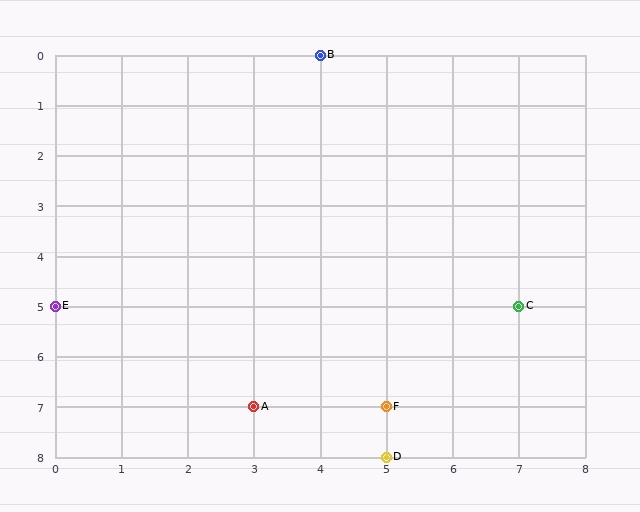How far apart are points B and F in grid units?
Points B and F are 1 column and 7 rows apart (about 7.1 grid units diagonally).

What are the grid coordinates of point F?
Point F is at grid coordinates (5, 7).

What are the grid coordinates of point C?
Point C is at grid coordinates (7, 5).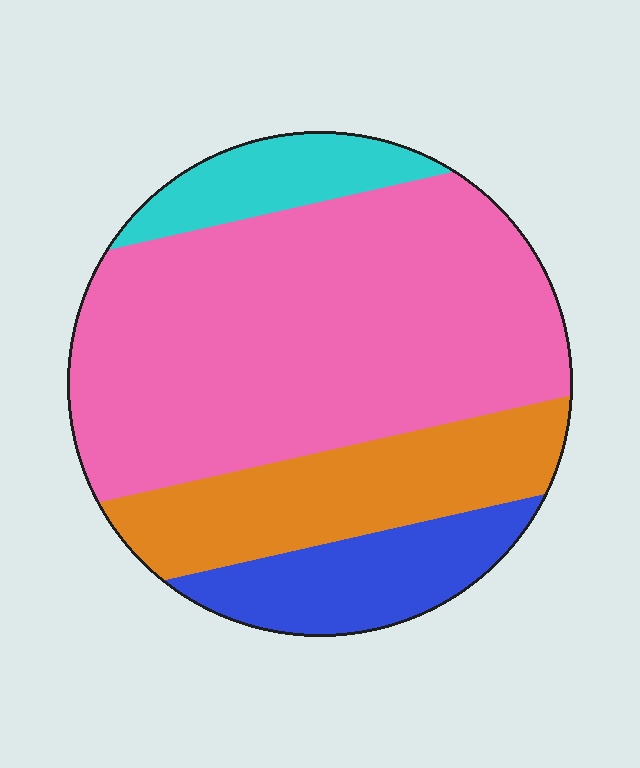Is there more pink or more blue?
Pink.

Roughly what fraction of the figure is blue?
Blue takes up less than a quarter of the figure.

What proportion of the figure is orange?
Orange takes up about one fifth (1/5) of the figure.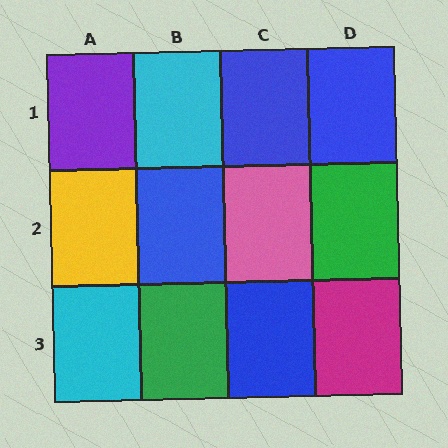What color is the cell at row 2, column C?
Pink.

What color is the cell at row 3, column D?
Magenta.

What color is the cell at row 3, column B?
Green.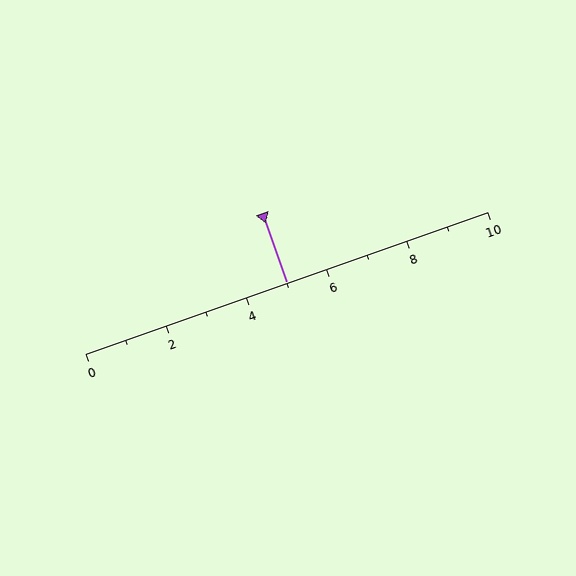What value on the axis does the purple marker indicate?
The marker indicates approximately 5.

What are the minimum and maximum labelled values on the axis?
The axis runs from 0 to 10.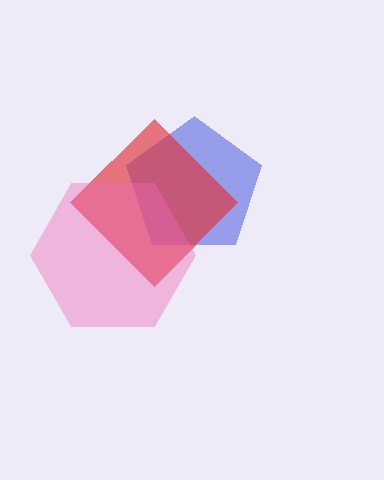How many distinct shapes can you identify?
There are 3 distinct shapes: a blue pentagon, a red diamond, a pink hexagon.